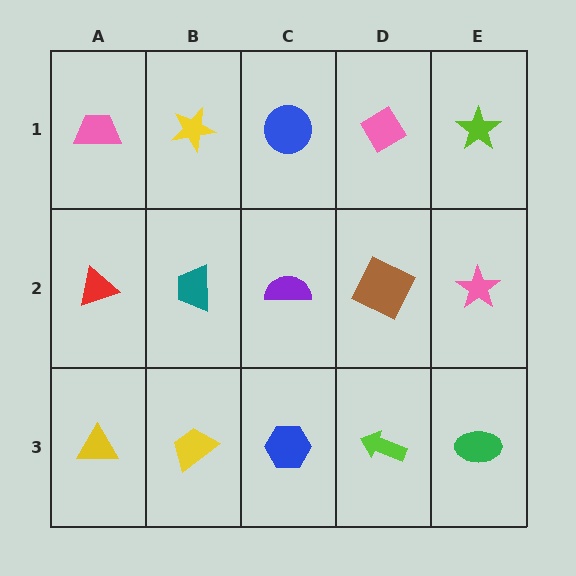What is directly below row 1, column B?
A teal trapezoid.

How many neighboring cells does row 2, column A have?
3.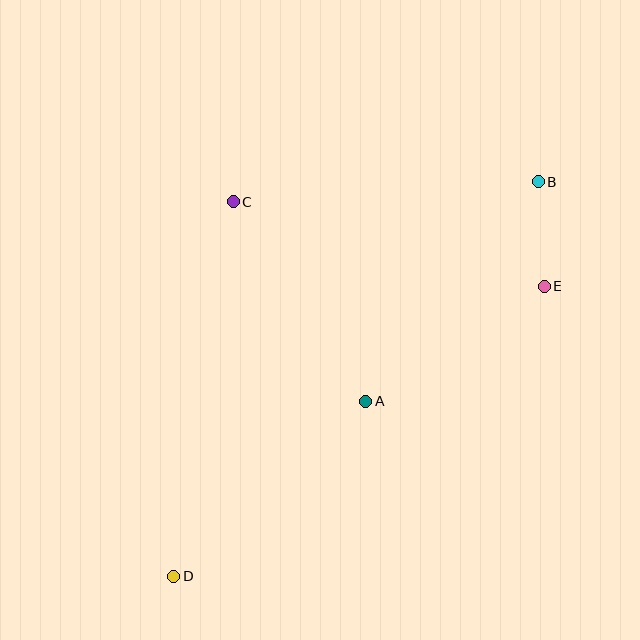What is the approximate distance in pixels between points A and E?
The distance between A and E is approximately 212 pixels.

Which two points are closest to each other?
Points B and E are closest to each other.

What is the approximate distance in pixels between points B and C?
The distance between B and C is approximately 306 pixels.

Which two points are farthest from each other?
Points B and D are farthest from each other.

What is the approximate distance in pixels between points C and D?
The distance between C and D is approximately 380 pixels.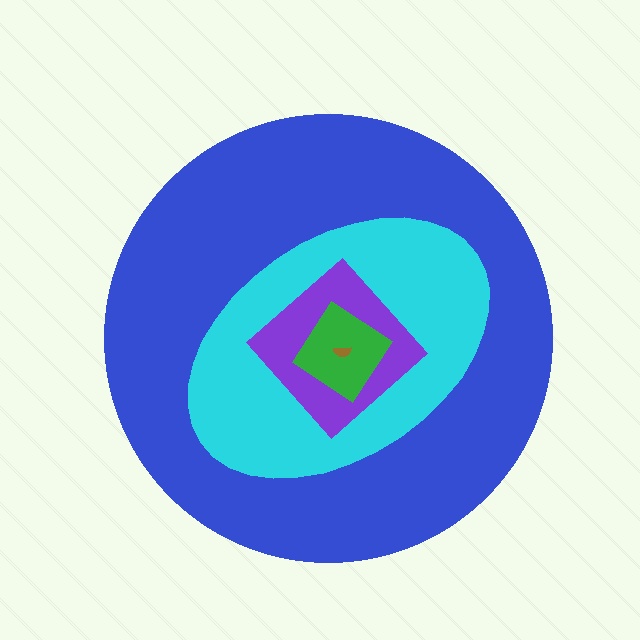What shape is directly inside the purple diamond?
The green diamond.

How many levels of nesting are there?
5.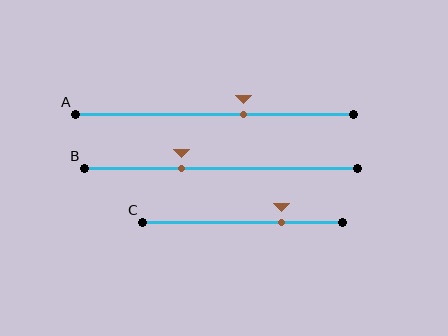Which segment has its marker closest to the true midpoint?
Segment A has its marker closest to the true midpoint.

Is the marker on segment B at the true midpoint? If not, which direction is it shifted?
No, the marker on segment B is shifted to the left by about 15% of the segment length.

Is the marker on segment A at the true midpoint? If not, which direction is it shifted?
No, the marker on segment A is shifted to the right by about 10% of the segment length.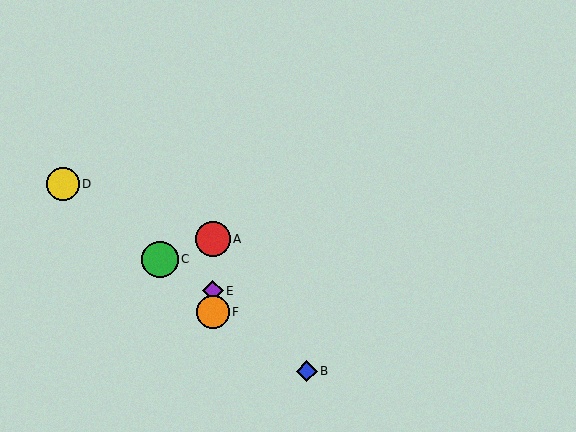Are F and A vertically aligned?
Yes, both are at x≈213.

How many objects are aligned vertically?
3 objects (A, E, F) are aligned vertically.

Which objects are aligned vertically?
Objects A, E, F are aligned vertically.